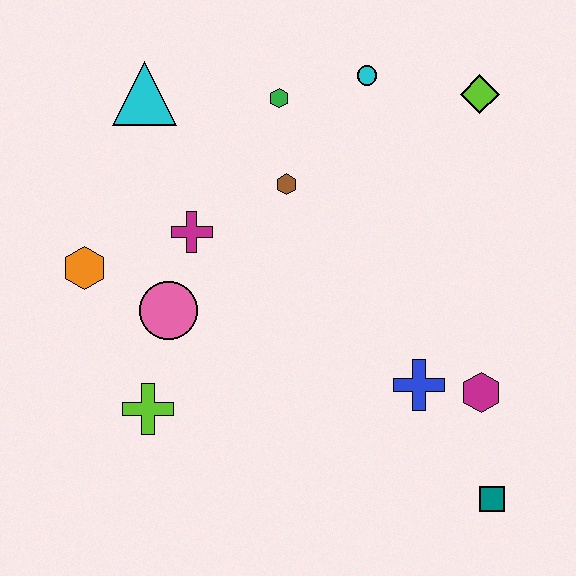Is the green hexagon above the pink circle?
Yes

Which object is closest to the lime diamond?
The cyan circle is closest to the lime diamond.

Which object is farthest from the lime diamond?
The lime cross is farthest from the lime diamond.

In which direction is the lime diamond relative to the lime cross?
The lime diamond is to the right of the lime cross.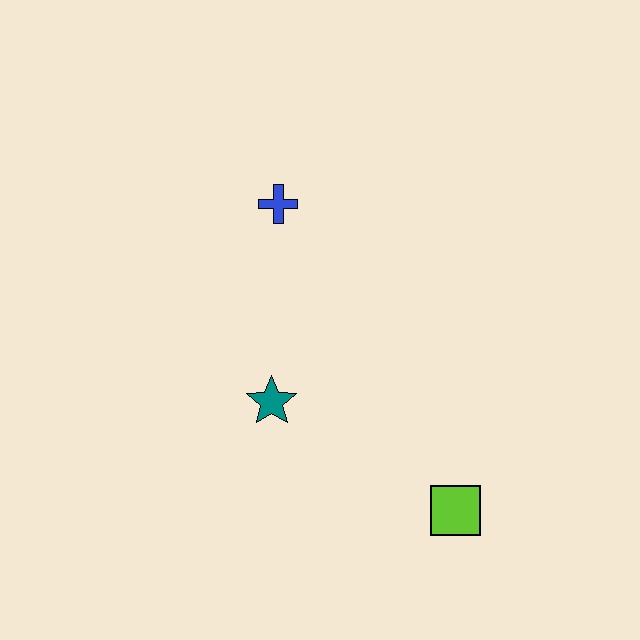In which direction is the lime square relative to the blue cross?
The lime square is below the blue cross.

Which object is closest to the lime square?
The teal star is closest to the lime square.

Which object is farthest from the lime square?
The blue cross is farthest from the lime square.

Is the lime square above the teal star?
No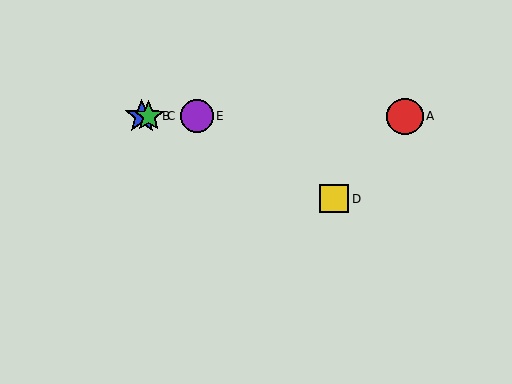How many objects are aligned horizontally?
4 objects (A, B, C, E) are aligned horizontally.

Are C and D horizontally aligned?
No, C is at y≈116 and D is at y≈199.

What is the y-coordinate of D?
Object D is at y≈199.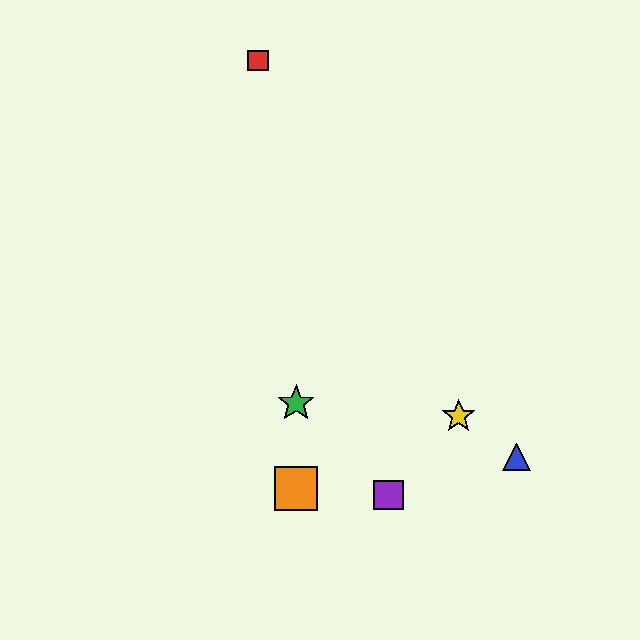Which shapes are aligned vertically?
The green star, the orange square are aligned vertically.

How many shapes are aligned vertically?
2 shapes (the green star, the orange square) are aligned vertically.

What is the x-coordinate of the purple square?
The purple square is at x≈389.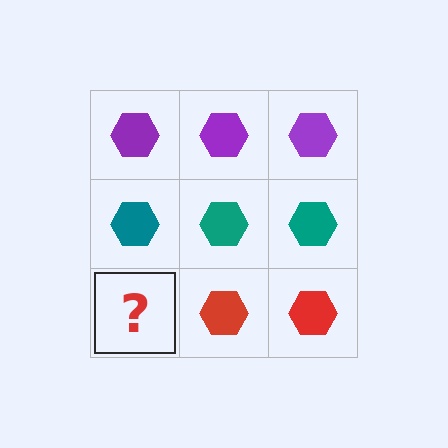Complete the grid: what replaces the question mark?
The question mark should be replaced with a red hexagon.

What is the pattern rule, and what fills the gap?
The rule is that each row has a consistent color. The gap should be filled with a red hexagon.